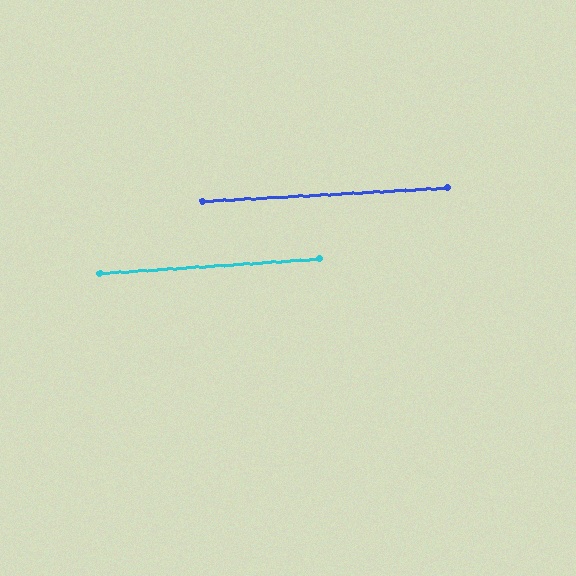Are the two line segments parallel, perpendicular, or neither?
Parallel — their directions differ by only 0.8°.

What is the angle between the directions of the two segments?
Approximately 1 degree.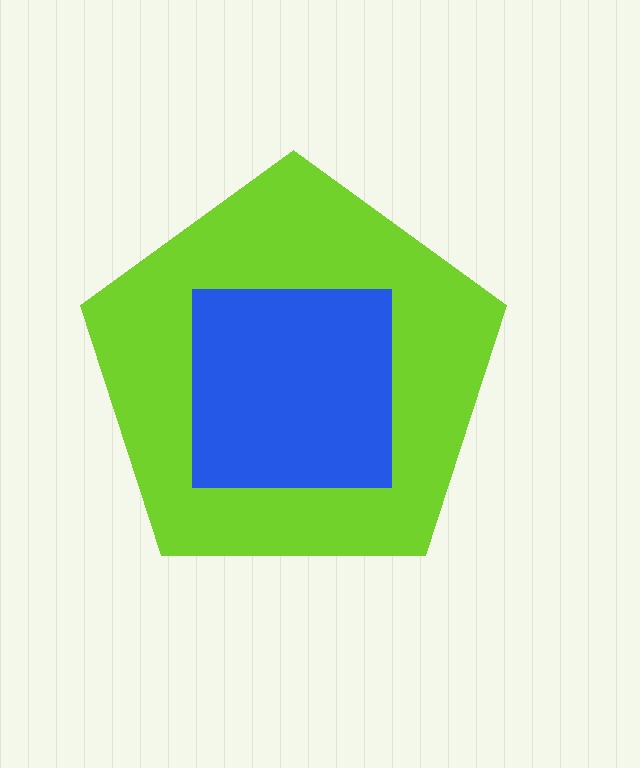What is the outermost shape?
The lime pentagon.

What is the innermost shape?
The blue square.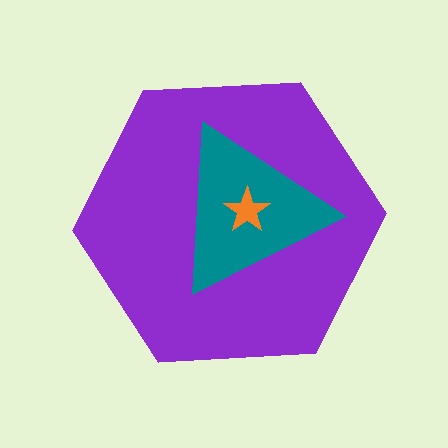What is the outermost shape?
The purple hexagon.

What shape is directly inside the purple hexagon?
The teal triangle.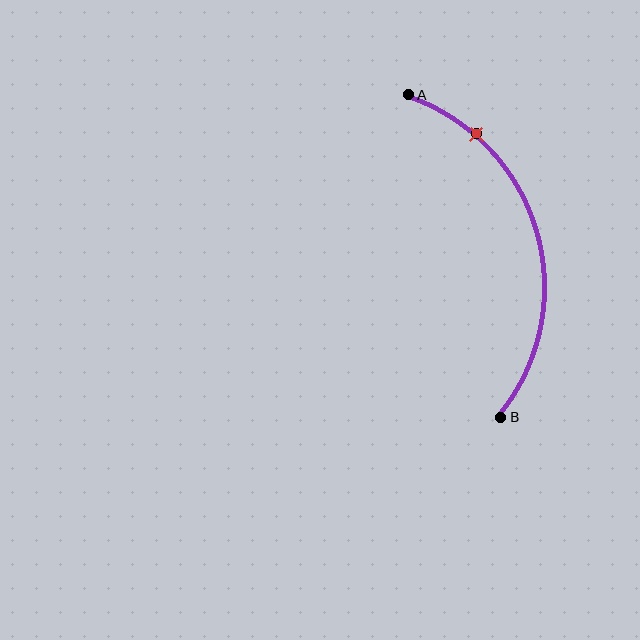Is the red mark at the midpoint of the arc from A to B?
No. The red mark lies on the arc but is closer to endpoint A. The arc midpoint would be at the point on the curve equidistant along the arc from both A and B.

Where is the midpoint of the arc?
The arc midpoint is the point on the curve farthest from the straight line joining A and B. It sits to the right of that line.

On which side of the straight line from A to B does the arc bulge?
The arc bulges to the right of the straight line connecting A and B.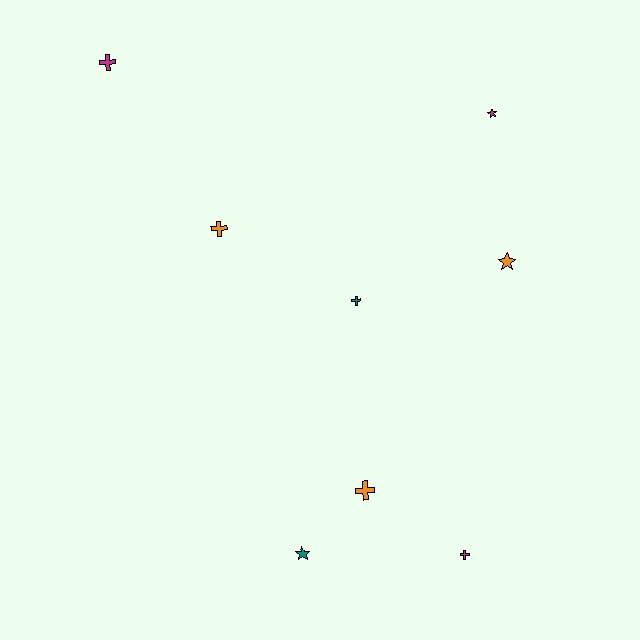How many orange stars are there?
There is 1 orange star.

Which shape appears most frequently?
Cross, with 5 objects.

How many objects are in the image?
There are 8 objects.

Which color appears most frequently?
Magenta, with 3 objects.